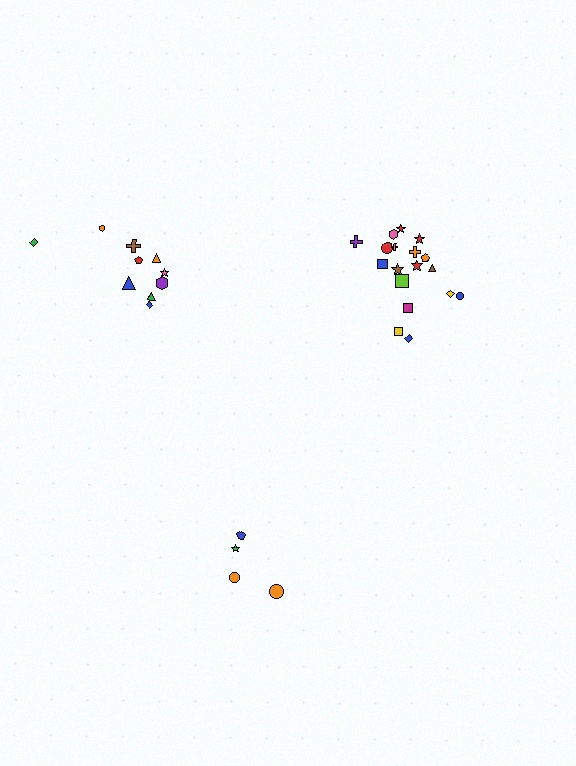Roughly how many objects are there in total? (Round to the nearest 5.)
Roughly 30 objects in total.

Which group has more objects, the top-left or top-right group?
The top-right group.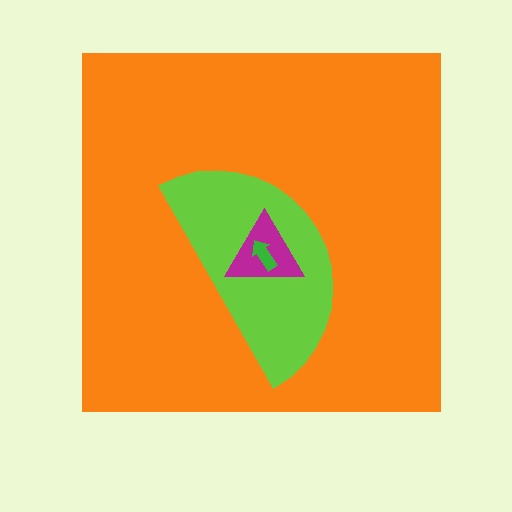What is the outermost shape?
The orange square.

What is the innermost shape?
The green arrow.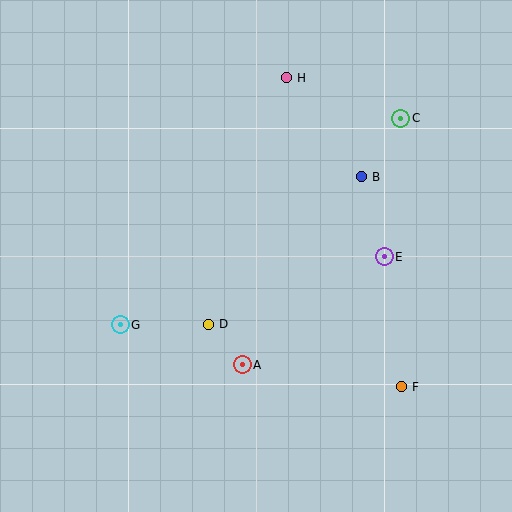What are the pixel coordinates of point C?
Point C is at (401, 118).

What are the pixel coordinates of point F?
Point F is at (401, 387).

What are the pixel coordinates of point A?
Point A is at (242, 365).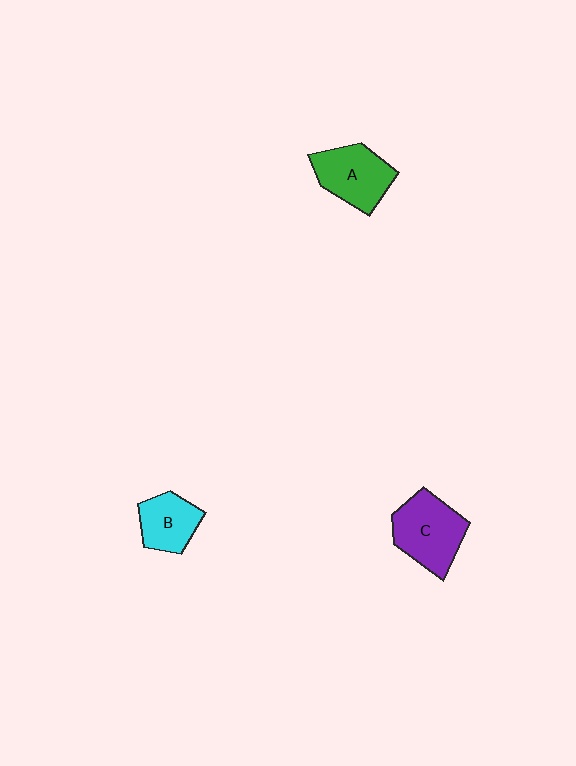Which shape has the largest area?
Shape C (purple).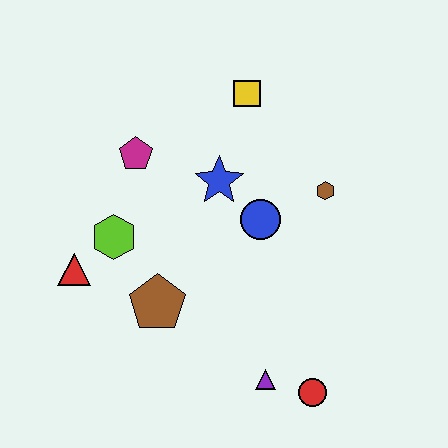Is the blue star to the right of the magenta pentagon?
Yes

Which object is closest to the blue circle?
The blue star is closest to the blue circle.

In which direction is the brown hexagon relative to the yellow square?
The brown hexagon is below the yellow square.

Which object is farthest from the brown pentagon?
The yellow square is farthest from the brown pentagon.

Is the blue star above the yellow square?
No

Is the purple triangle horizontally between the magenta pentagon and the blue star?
No